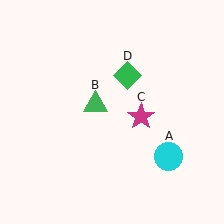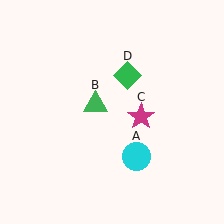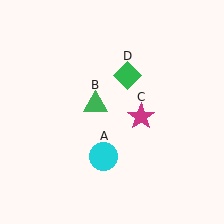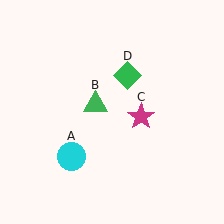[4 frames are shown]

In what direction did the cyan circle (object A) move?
The cyan circle (object A) moved left.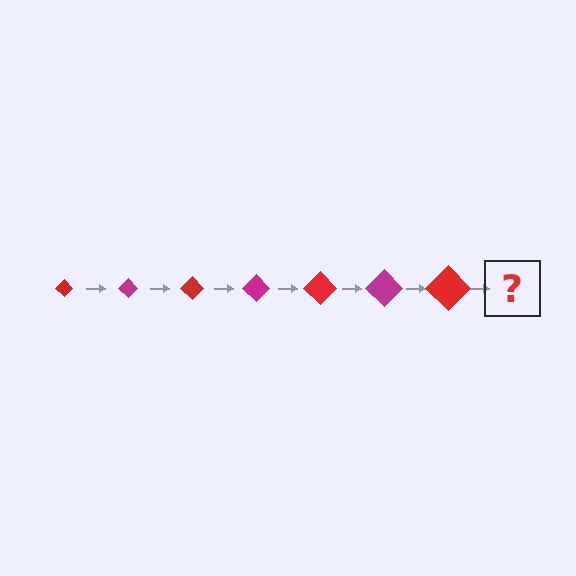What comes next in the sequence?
The next element should be a magenta diamond, larger than the previous one.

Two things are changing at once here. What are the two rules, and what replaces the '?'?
The two rules are that the diamond grows larger each step and the color cycles through red and magenta. The '?' should be a magenta diamond, larger than the previous one.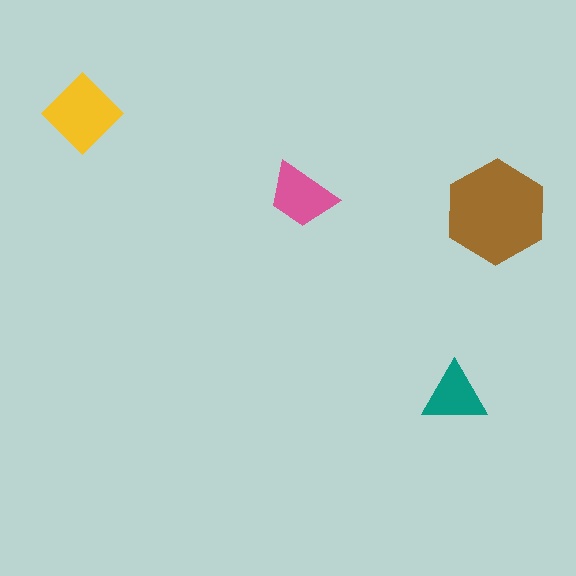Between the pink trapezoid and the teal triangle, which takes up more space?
The pink trapezoid.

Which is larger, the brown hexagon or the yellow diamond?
The brown hexagon.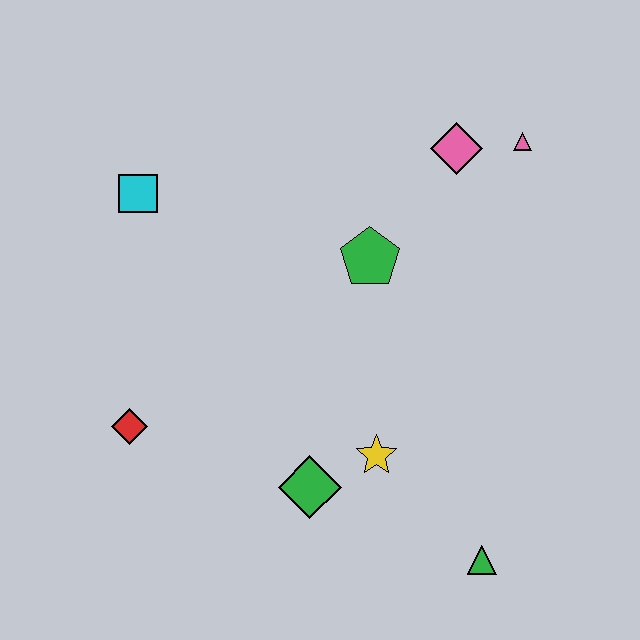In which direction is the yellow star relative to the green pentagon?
The yellow star is below the green pentagon.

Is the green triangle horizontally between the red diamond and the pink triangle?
Yes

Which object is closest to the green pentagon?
The pink diamond is closest to the green pentagon.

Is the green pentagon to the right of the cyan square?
Yes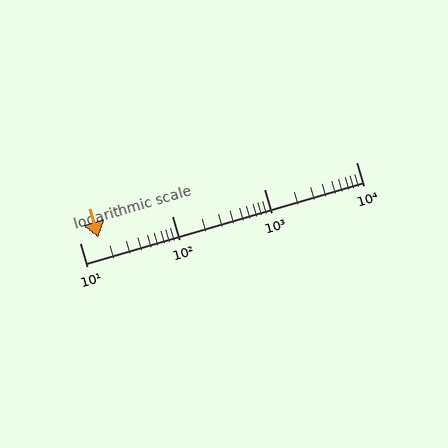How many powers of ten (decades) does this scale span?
The scale spans 3 decades, from 10 to 10000.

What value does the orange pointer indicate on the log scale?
The pointer indicates approximately 16.